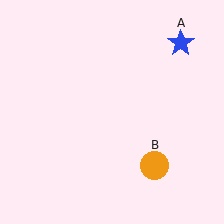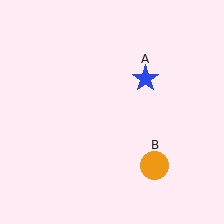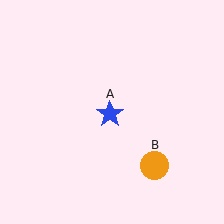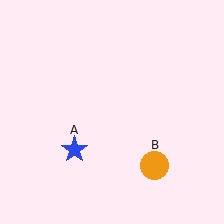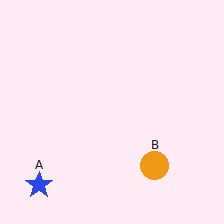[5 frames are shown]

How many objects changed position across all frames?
1 object changed position: blue star (object A).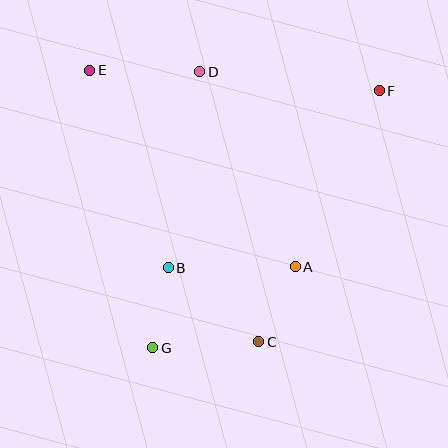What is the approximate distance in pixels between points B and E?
The distance between B and E is approximately 213 pixels.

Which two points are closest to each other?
Points B and G are closest to each other.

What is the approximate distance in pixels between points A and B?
The distance between A and B is approximately 127 pixels.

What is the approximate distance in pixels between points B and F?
The distance between B and F is approximately 275 pixels.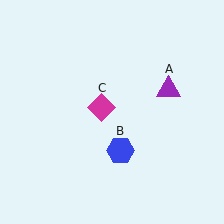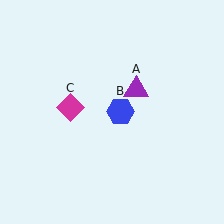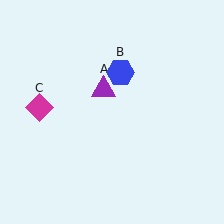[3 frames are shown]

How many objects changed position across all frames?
3 objects changed position: purple triangle (object A), blue hexagon (object B), magenta diamond (object C).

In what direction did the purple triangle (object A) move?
The purple triangle (object A) moved left.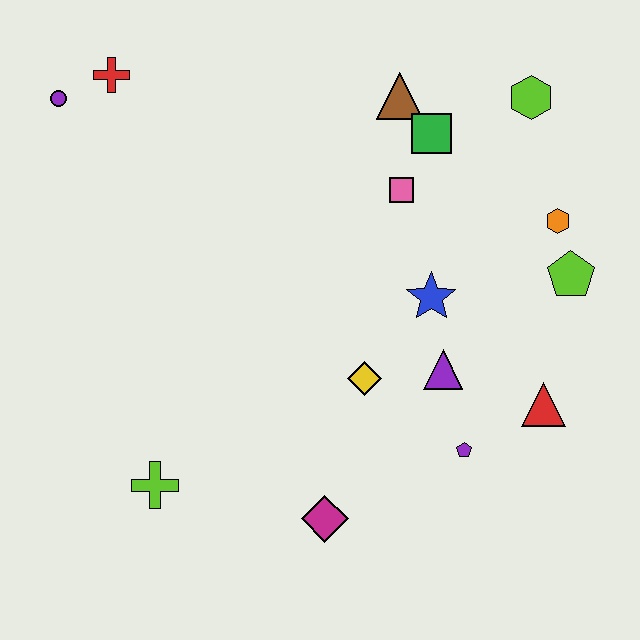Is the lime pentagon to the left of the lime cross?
No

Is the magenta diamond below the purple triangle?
Yes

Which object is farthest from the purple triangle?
The purple circle is farthest from the purple triangle.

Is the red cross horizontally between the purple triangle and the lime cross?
No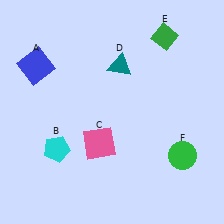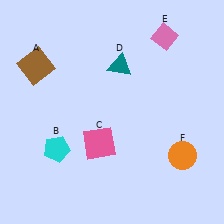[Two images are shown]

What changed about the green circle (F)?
In Image 1, F is green. In Image 2, it changed to orange.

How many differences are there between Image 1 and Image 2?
There are 3 differences between the two images.